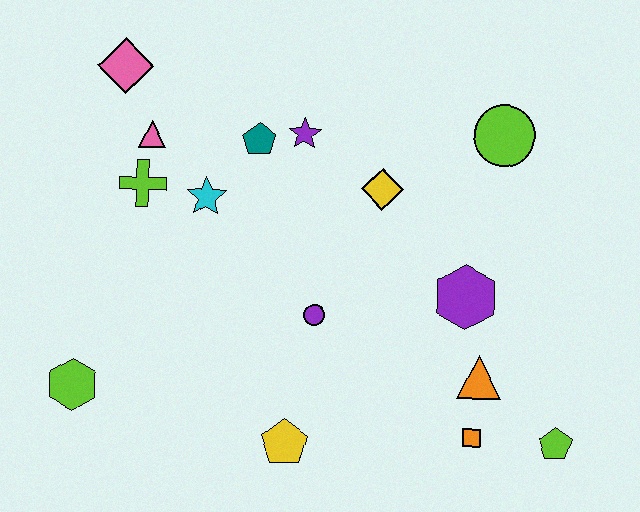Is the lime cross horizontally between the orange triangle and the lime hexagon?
Yes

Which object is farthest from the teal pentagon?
The lime pentagon is farthest from the teal pentagon.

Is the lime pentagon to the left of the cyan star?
No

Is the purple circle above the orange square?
Yes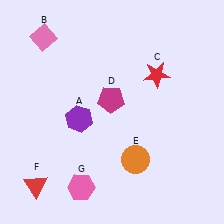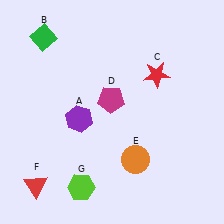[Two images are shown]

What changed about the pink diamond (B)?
In Image 1, B is pink. In Image 2, it changed to green.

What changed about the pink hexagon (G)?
In Image 1, G is pink. In Image 2, it changed to lime.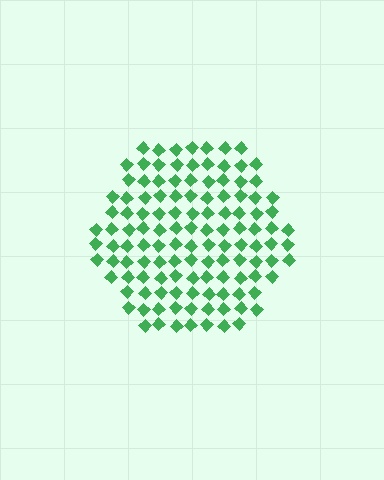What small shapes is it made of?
It is made of small diamonds.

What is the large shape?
The large shape is a hexagon.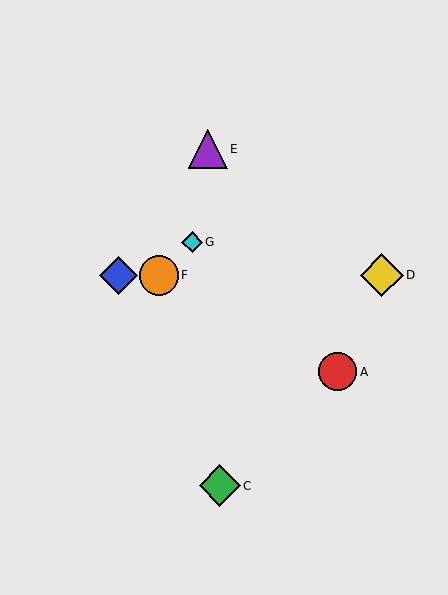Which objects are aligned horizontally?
Objects B, D, F are aligned horizontally.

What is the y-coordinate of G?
Object G is at y≈242.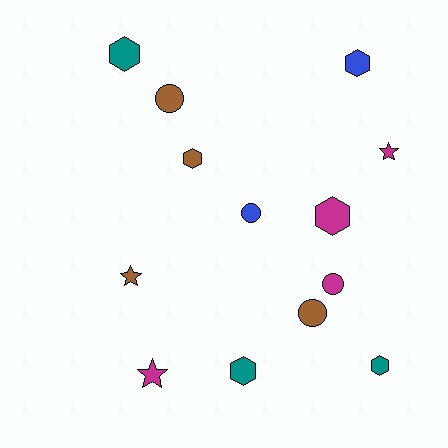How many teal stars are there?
There are no teal stars.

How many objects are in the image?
There are 13 objects.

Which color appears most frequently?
Magenta, with 4 objects.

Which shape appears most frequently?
Hexagon, with 6 objects.